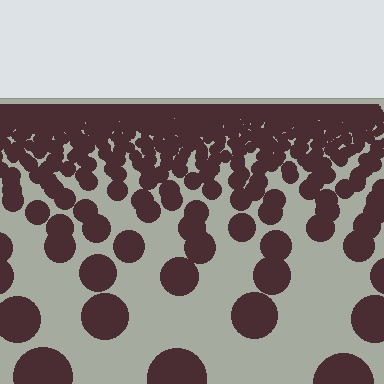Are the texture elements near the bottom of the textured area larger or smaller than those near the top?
Larger. Near the bottom, elements are closer to the viewer and appear at a bigger on-screen size.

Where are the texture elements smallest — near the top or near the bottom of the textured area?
Near the top.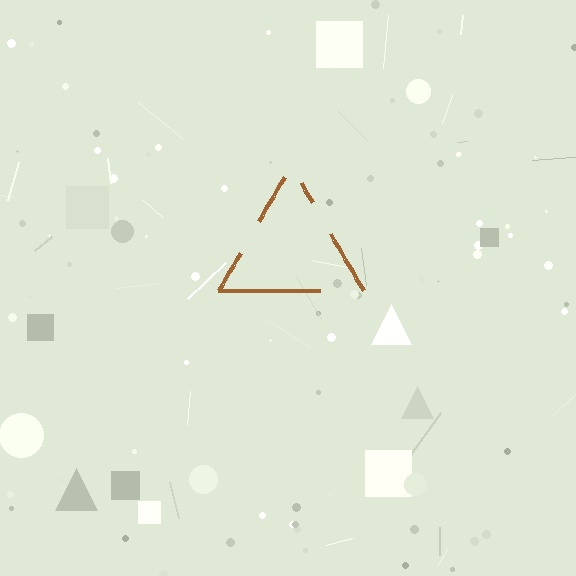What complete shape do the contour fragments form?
The contour fragments form a triangle.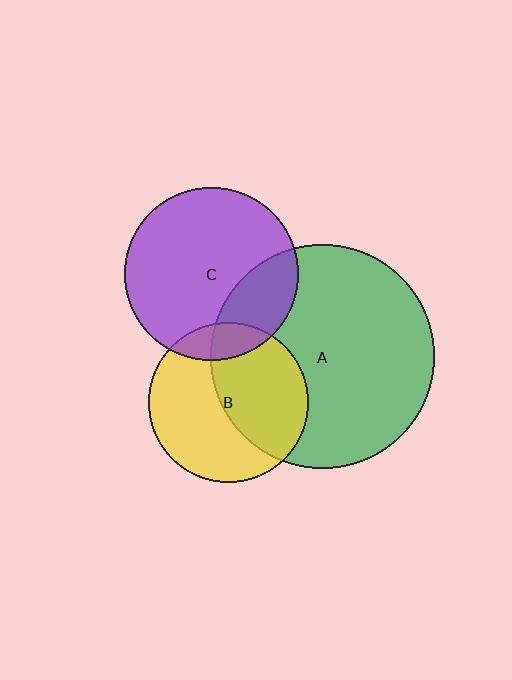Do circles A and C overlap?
Yes.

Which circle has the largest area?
Circle A (green).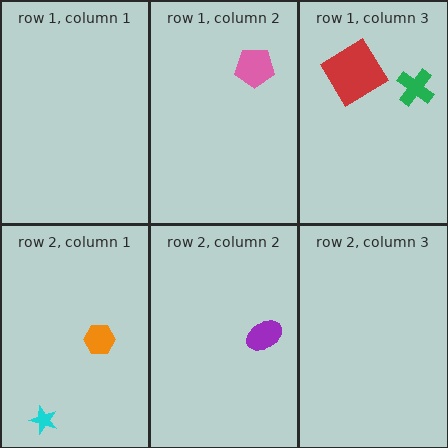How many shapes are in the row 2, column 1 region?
2.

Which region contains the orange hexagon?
The row 2, column 1 region.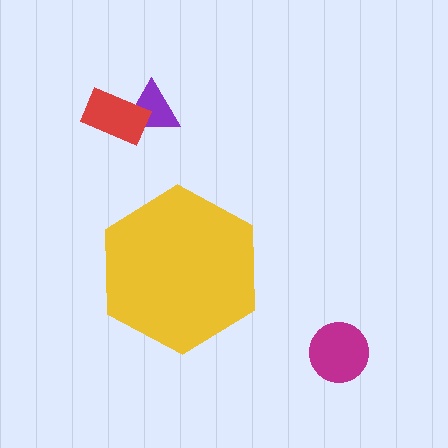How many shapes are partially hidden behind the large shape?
0 shapes are partially hidden.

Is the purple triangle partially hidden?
No, the purple triangle is fully visible.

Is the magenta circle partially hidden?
No, the magenta circle is fully visible.